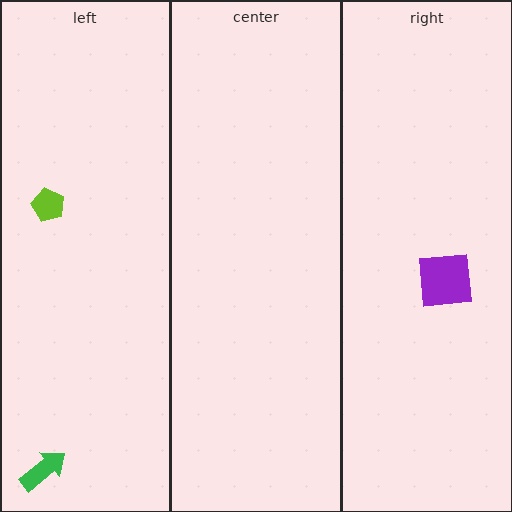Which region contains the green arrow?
The left region.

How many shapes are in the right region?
1.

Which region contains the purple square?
The right region.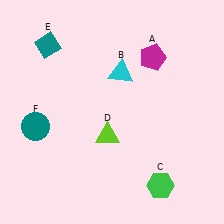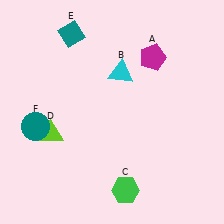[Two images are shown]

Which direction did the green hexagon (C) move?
The green hexagon (C) moved left.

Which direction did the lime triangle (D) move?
The lime triangle (D) moved left.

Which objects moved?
The objects that moved are: the green hexagon (C), the lime triangle (D), the teal diamond (E).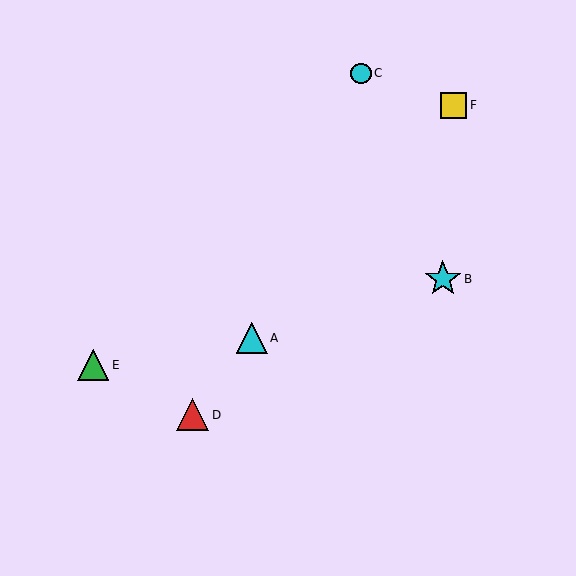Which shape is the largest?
The cyan star (labeled B) is the largest.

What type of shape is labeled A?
Shape A is a cyan triangle.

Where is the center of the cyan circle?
The center of the cyan circle is at (361, 73).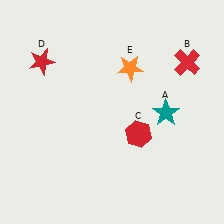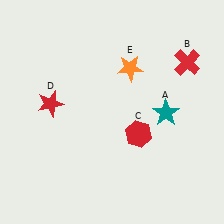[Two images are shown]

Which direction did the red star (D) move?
The red star (D) moved down.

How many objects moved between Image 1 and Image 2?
1 object moved between the two images.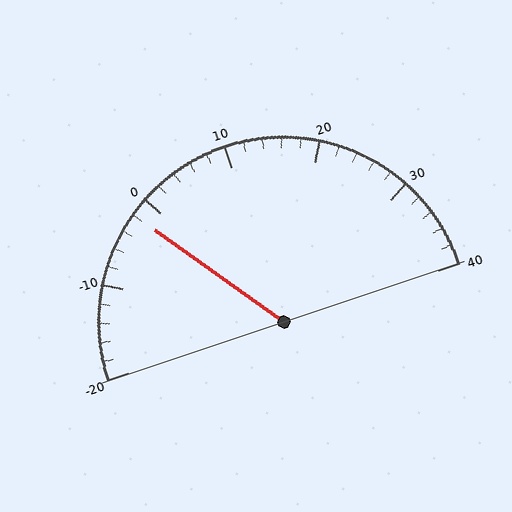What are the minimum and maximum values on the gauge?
The gauge ranges from -20 to 40.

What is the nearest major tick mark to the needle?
The nearest major tick mark is 0.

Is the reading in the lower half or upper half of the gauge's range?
The reading is in the lower half of the range (-20 to 40).